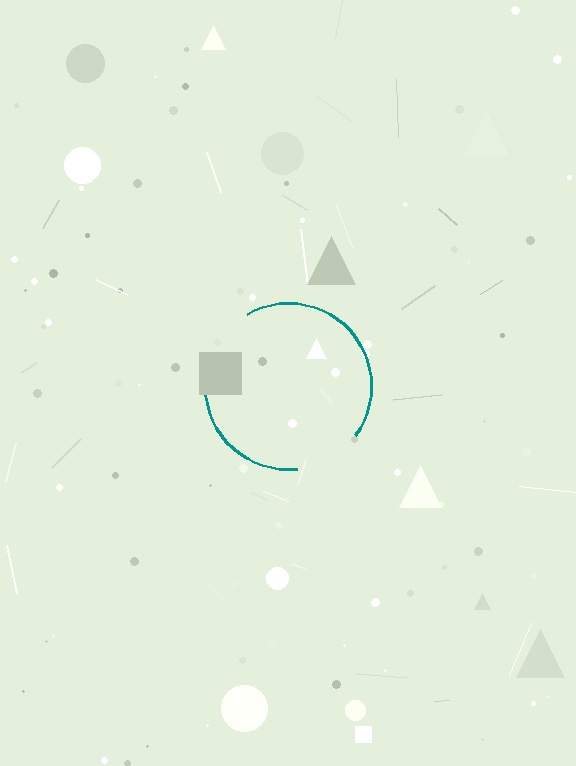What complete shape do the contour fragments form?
The contour fragments form a circle.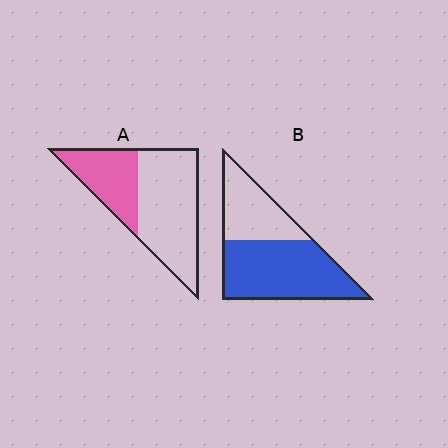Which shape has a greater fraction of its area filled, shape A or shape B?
Shape B.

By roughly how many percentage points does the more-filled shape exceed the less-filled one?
By roughly 25 percentage points (B over A).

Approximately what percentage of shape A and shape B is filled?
A is approximately 35% and B is approximately 65%.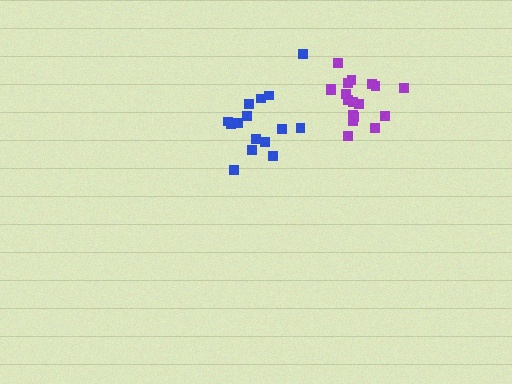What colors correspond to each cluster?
The clusters are colored: blue, purple.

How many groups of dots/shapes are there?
There are 2 groups.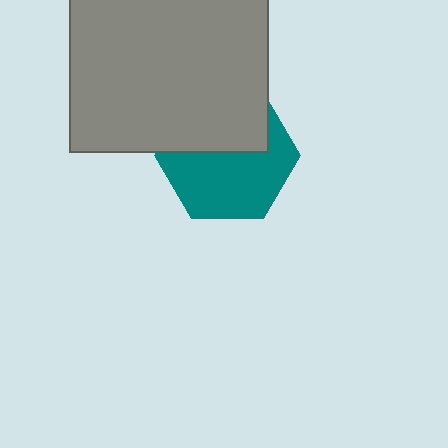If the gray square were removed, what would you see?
You would see the complete teal hexagon.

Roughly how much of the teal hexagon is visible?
About half of it is visible (roughly 58%).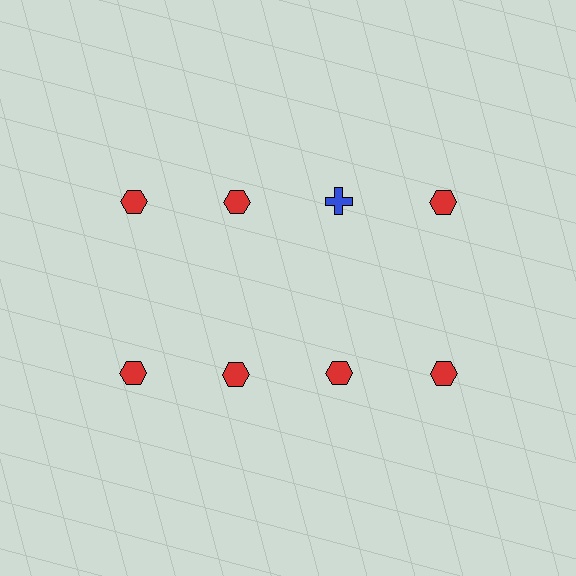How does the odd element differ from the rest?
It differs in both color (blue instead of red) and shape (cross instead of hexagon).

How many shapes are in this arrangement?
There are 8 shapes arranged in a grid pattern.